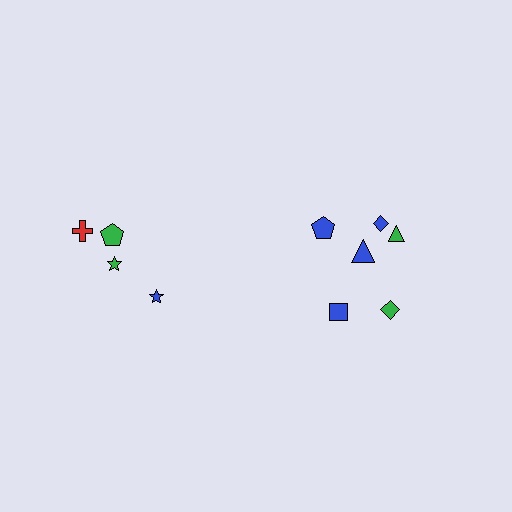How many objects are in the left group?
There are 4 objects.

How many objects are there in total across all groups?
There are 10 objects.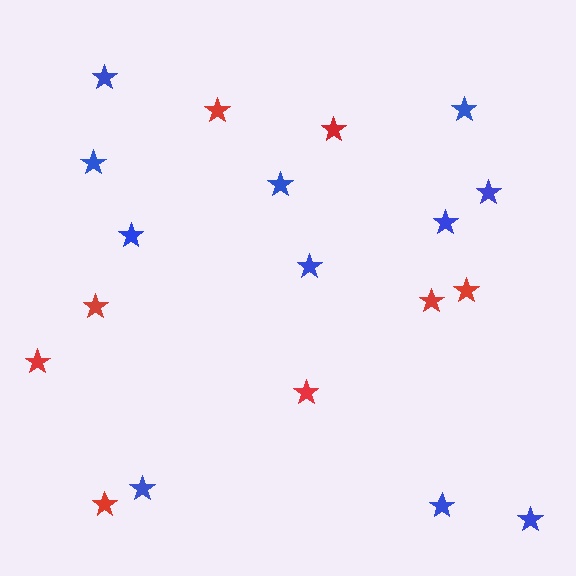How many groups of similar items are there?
There are 2 groups: one group of red stars (8) and one group of blue stars (11).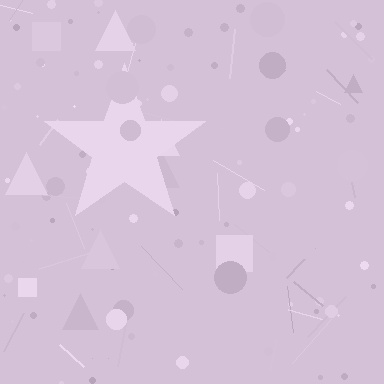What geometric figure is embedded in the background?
A star is embedded in the background.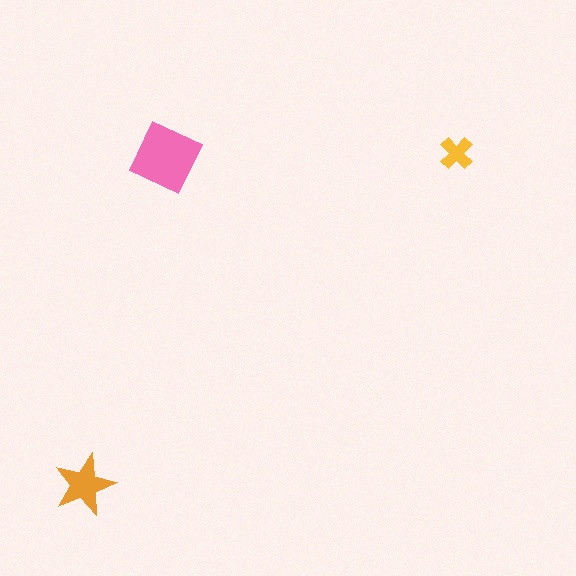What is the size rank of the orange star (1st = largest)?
2nd.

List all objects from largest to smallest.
The pink diamond, the orange star, the yellow cross.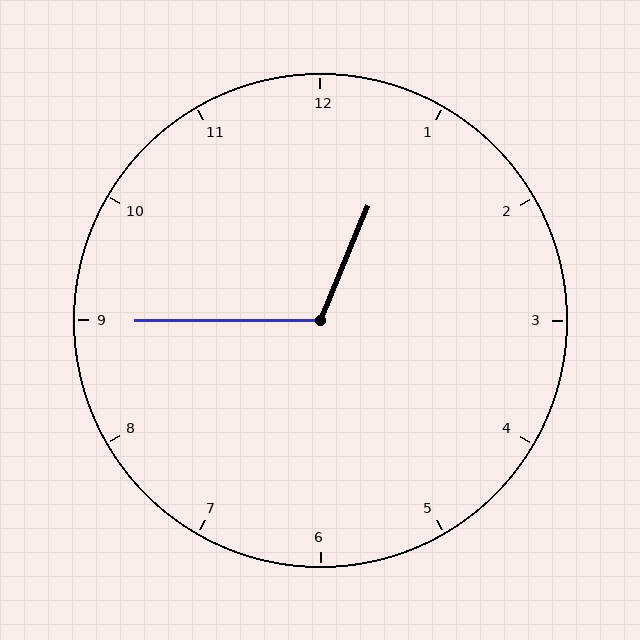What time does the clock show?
12:45.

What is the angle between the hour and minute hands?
Approximately 112 degrees.